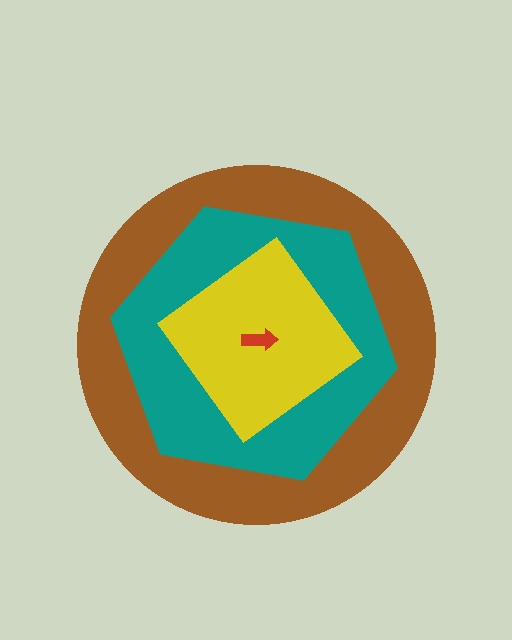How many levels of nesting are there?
4.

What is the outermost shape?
The brown circle.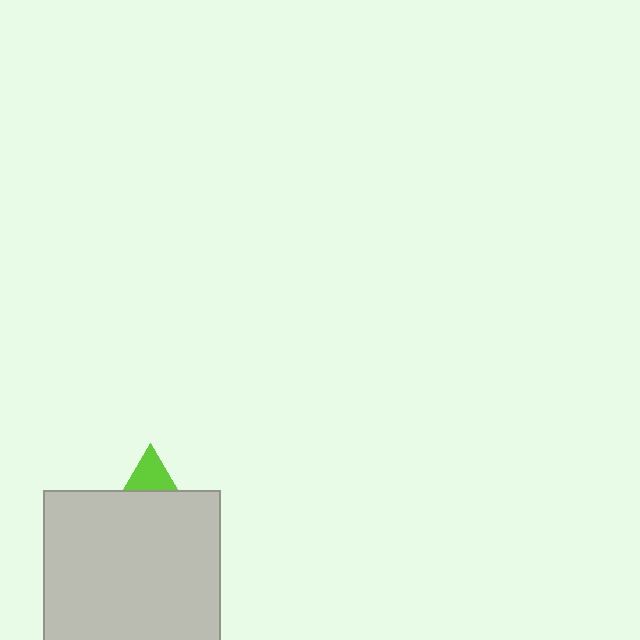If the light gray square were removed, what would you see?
You would see the complete lime triangle.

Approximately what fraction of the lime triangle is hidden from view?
Roughly 65% of the lime triangle is hidden behind the light gray square.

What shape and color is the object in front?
The object in front is a light gray square.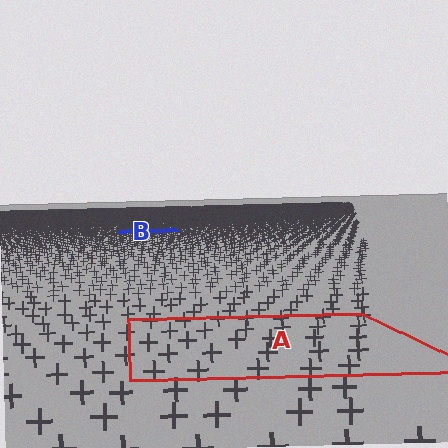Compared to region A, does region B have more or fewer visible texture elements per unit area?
Region B has more texture elements per unit area — they are packed more densely because it is farther away.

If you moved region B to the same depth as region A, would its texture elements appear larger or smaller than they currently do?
They would appear larger. At a closer depth, the same texture elements are projected at a bigger on-screen size.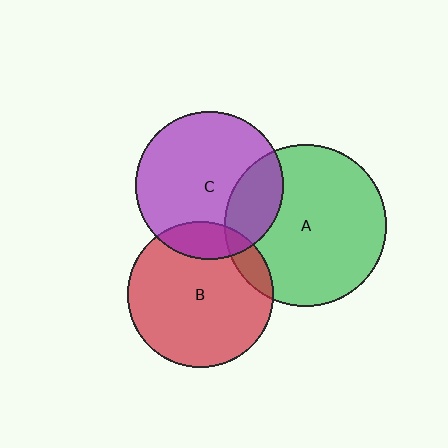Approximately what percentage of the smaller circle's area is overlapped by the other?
Approximately 25%.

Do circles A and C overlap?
Yes.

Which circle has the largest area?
Circle A (green).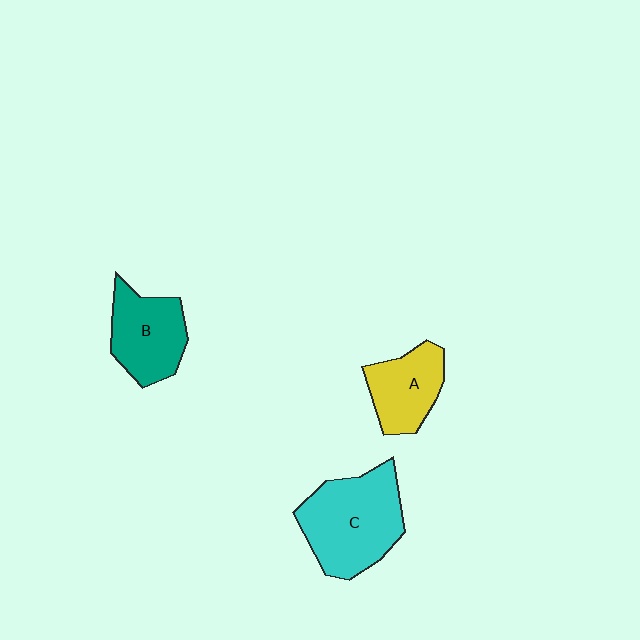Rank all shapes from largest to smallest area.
From largest to smallest: C (cyan), B (teal), A (yellow).